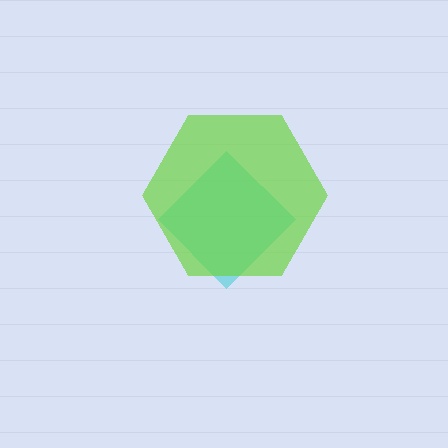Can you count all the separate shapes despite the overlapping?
Yes, there are 2 separate shapes.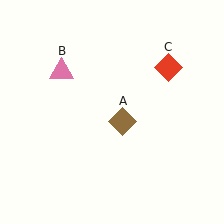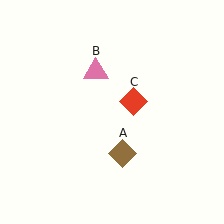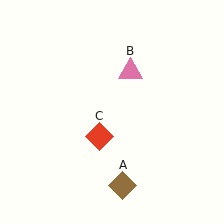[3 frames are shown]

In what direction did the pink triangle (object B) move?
The pink triangle (object B) moved right.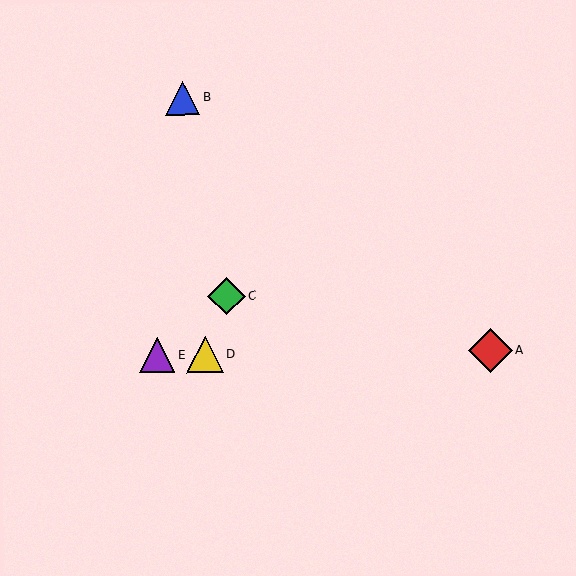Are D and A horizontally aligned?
Yes, both are at y≈354.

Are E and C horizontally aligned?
No, E is at y≈355 and C is at y≈296.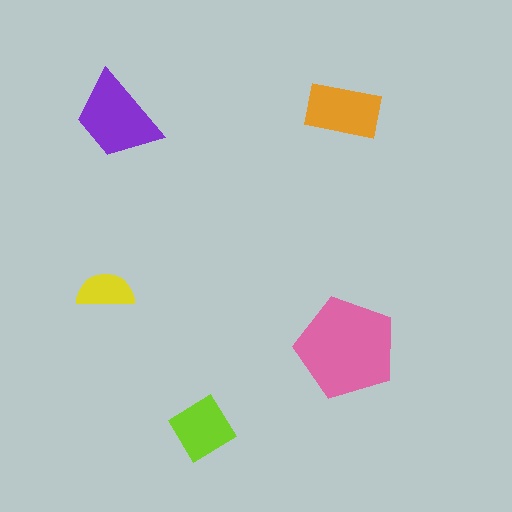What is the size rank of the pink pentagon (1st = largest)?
1st.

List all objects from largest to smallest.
The pink pentagon, the purple trapezoid, the orange rectangle, the lime diamond, the yellow semicircle.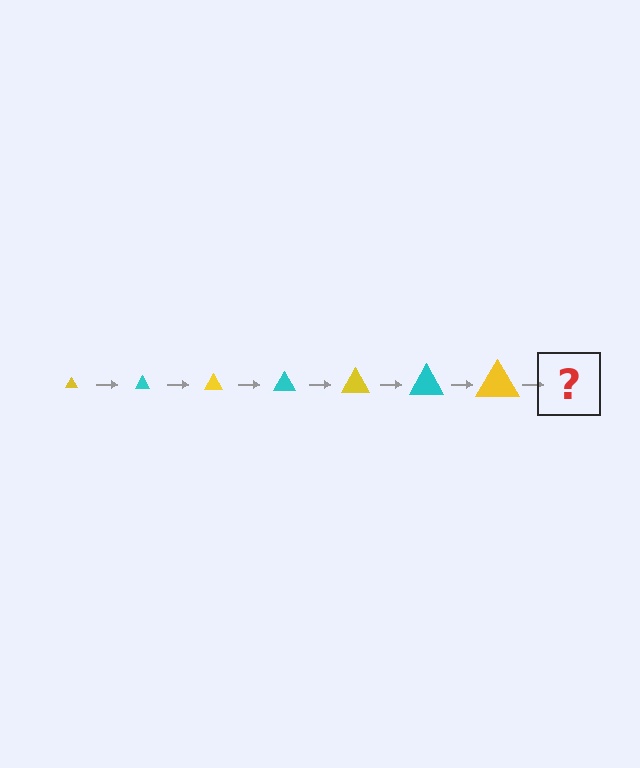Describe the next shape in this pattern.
It should be a cyan triangle, larger than the previous one.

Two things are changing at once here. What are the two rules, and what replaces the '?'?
The two rules are that the triangle grows larger each step and the color cycles through yellow and cyan. The '?' should be a cyan triangle, larger than the previous one.